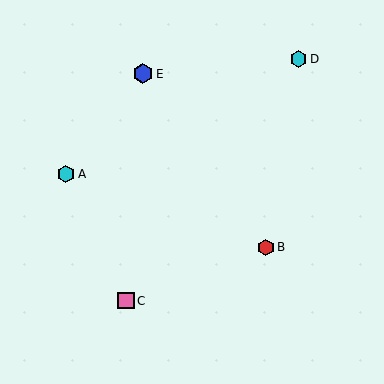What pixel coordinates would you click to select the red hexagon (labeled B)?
Click at (266, 247) to select the red hexagon B.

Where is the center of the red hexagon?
The center of the red hexagon is at (266, 247).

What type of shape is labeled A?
Shape A is a cyan hexagon.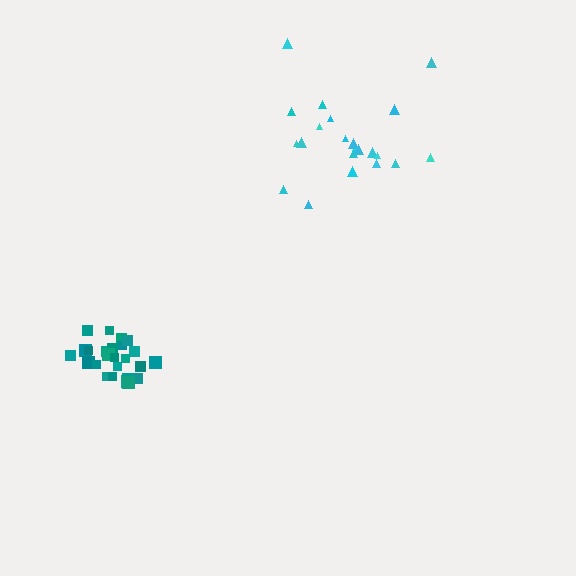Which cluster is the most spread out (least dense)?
Cyan.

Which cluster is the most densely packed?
Teal.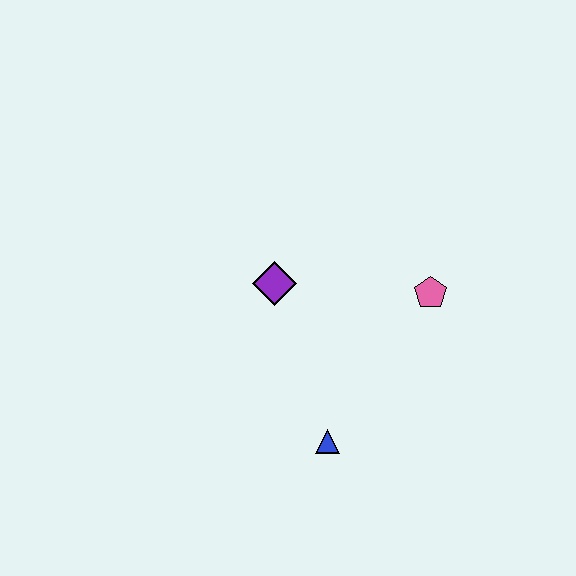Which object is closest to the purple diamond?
The pink pentagon is closest to the purple diamond.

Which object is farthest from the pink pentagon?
The blue triangle is farthest from the pink pentagon.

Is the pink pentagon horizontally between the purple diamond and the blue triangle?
No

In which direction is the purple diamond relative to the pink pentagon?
The purple diamond is to the left of the pink pentagon.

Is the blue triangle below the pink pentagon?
Yes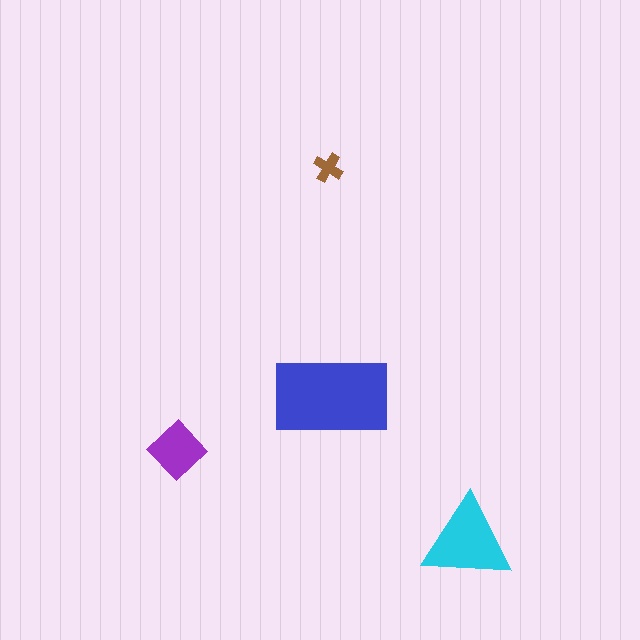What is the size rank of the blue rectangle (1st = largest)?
1st.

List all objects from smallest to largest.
The brown cross, the purple diamond, the cyan triangle, the blue rectangle.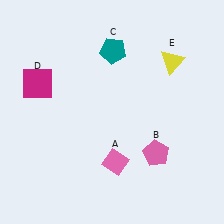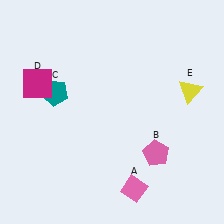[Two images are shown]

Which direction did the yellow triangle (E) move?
The yellow triangle (E) moved down.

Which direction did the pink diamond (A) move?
The pink diamond (A) moved down.